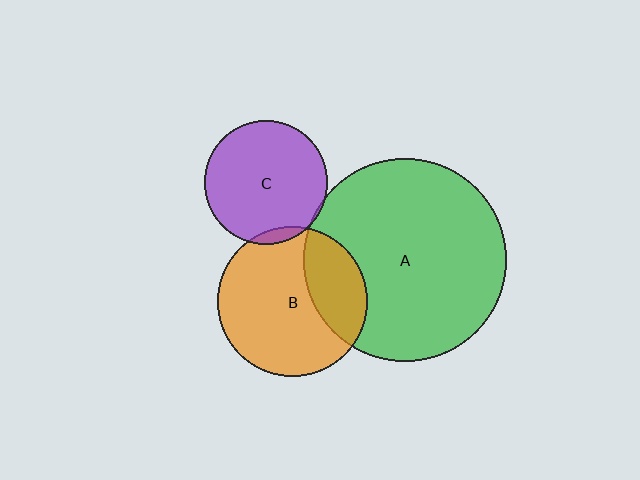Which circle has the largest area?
Circle A (green).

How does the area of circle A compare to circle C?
Approximately 2.7 times.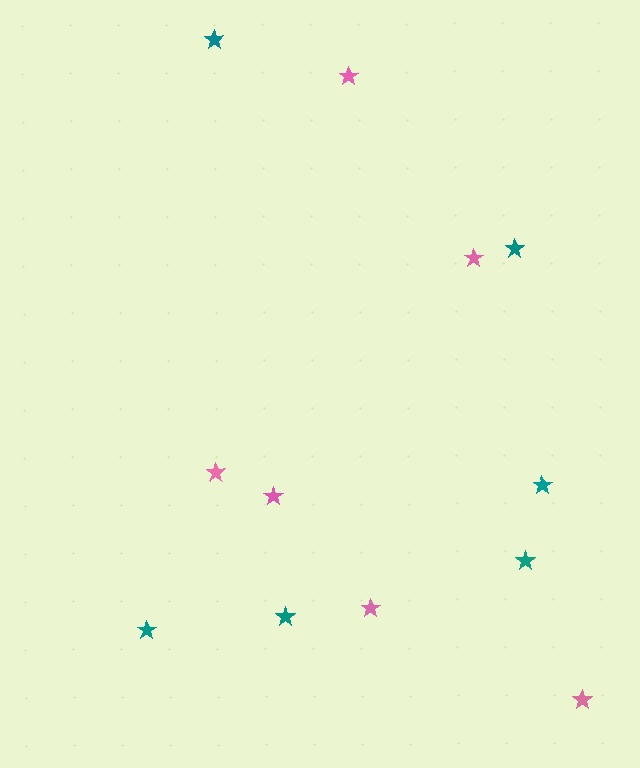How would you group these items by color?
There are 2 groups: one group of pink stars (6) and one group of teal stars (6).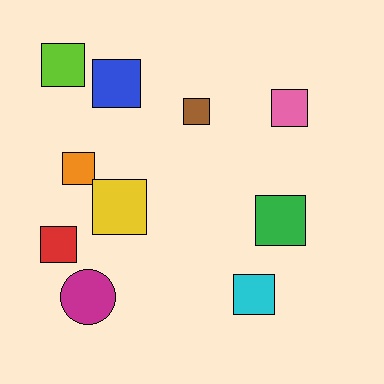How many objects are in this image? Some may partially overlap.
There are 10 objects.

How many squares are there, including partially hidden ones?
There are 9 squares.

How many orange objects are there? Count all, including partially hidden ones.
There is 1 orange object.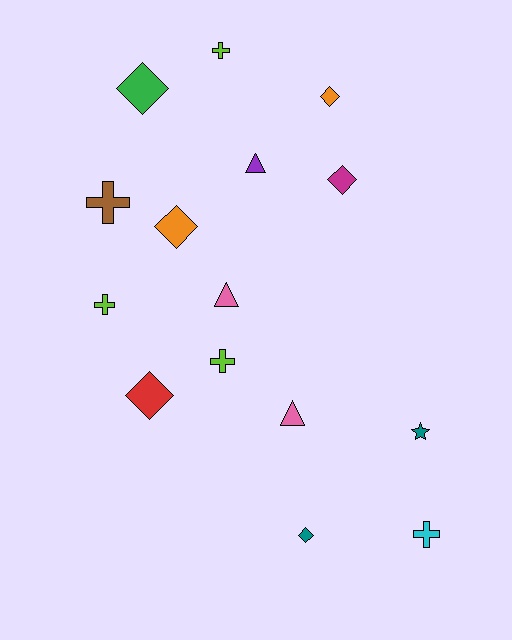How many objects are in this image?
There are 15 objects.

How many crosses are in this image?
There are 5 crosses.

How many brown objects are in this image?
There is 1 brown object.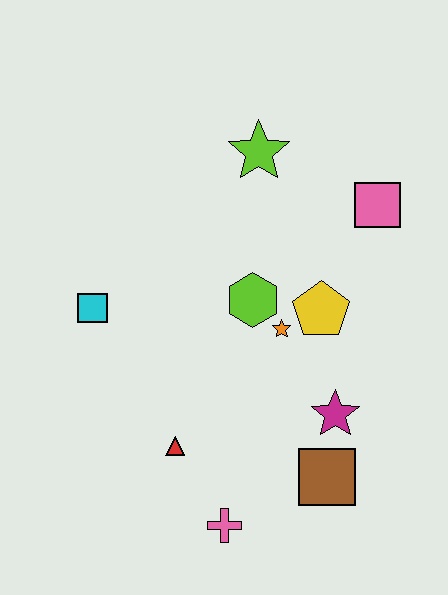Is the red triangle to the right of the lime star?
No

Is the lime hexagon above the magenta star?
Yes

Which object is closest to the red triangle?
The pink cross is closest to the red triangle.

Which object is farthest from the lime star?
The pink cross is farthest from the lime star.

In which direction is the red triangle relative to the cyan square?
The red triangle is below the cyan square.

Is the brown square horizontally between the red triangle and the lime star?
No